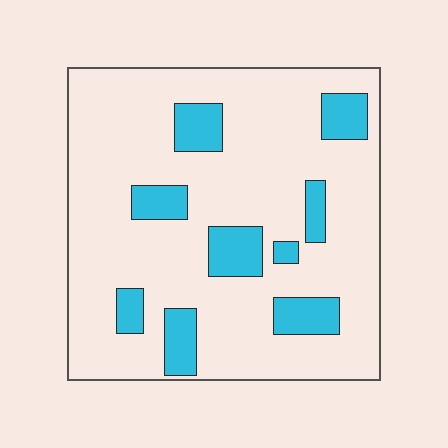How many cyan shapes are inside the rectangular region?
9.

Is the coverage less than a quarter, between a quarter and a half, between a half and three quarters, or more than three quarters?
Less than a quarter.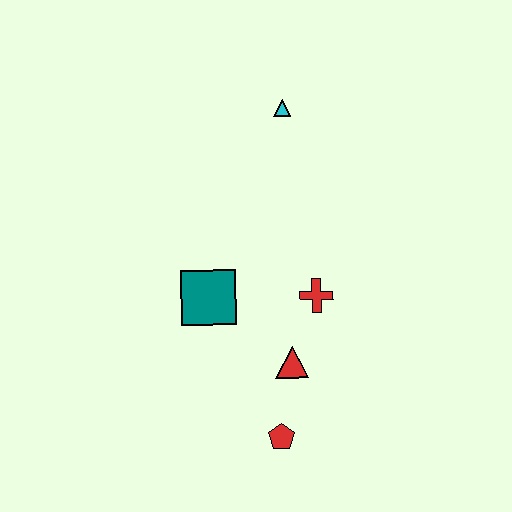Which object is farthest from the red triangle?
The cyan triangle is farthest from the red triangle.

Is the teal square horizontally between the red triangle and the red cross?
No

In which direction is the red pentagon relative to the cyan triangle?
The red pentagon is below the cyan triangle.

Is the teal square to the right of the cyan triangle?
No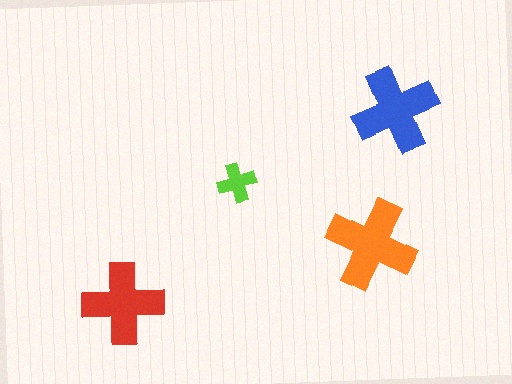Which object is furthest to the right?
The blue cross is rightmost.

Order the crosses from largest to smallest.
the orange one, the blue one, the red one, the lime one.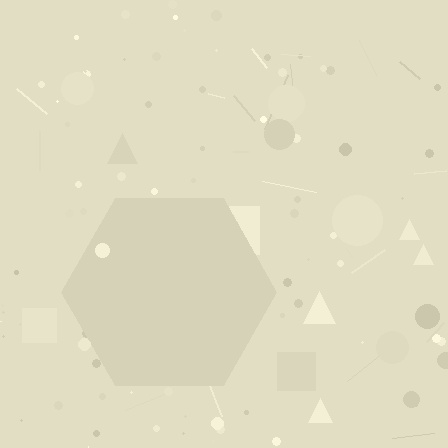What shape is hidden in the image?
A hexagon is hidden in the image.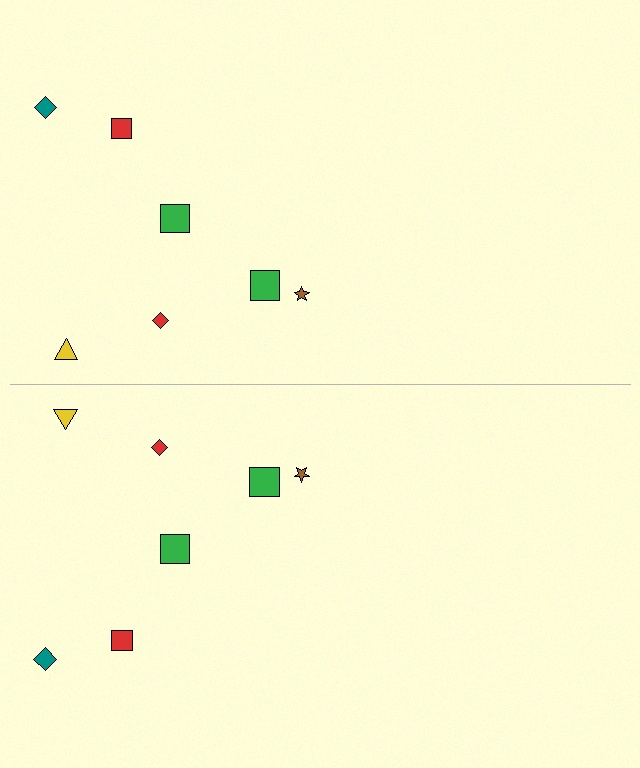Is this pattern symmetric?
Yes, this pattern has bilateral (reflection) symmetry.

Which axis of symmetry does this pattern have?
The pattern has a horizontal axis of symmetry running through the center of the image.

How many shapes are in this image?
There are 14 shapes in this image.